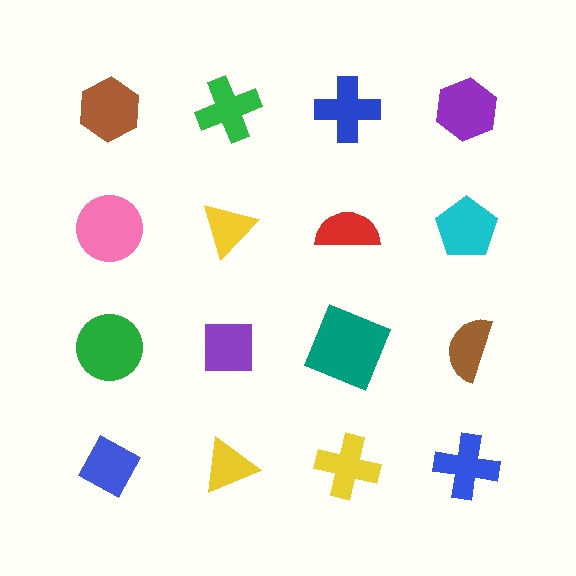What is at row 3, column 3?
A teal square.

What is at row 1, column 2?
A green cross.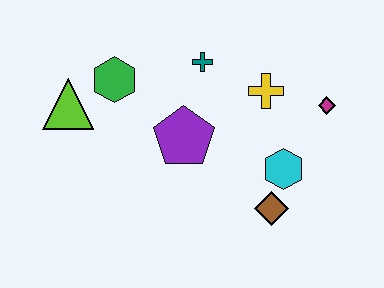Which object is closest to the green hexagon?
The lime triangle is closest to the green hexagon.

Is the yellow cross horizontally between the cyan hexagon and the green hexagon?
Yes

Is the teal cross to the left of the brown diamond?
Yes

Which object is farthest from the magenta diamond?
The lime triangle is farthest from the magenta diamond.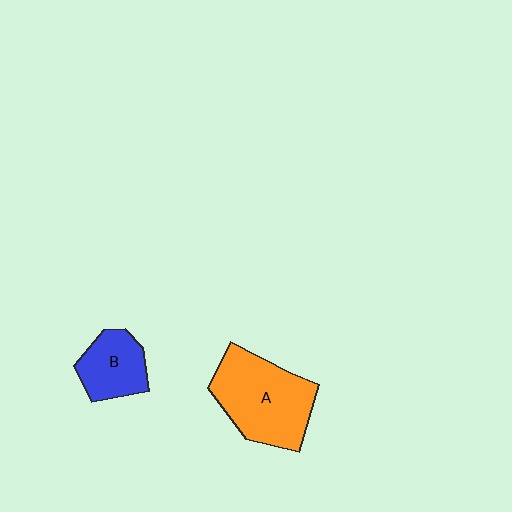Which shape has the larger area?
Shape A (orange).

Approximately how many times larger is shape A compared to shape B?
Approximately 1.9 times.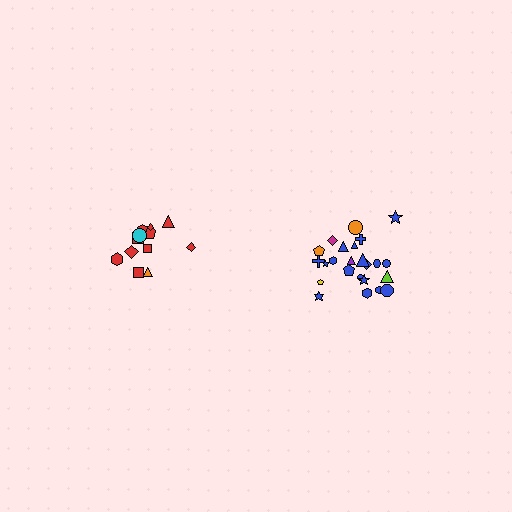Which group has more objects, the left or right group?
The right group.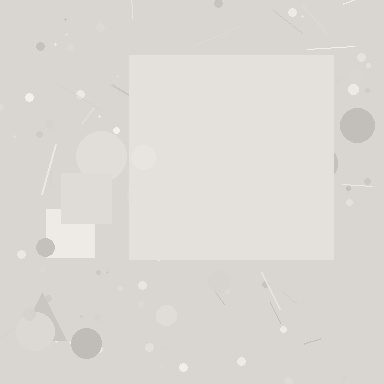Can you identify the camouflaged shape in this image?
The camouflaged shape is a square.